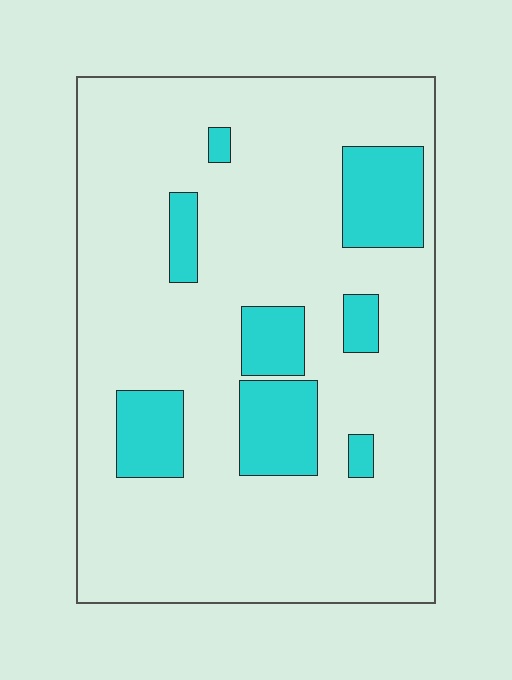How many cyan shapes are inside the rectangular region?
8.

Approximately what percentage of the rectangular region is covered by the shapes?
Approximately 15%.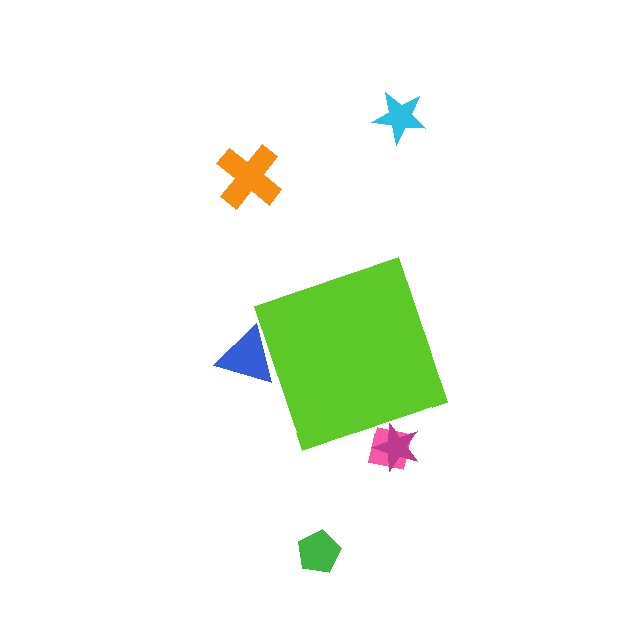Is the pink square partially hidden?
Yes, the pink square is partially hidden behind the lime diamond.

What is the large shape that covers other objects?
A lime diamond.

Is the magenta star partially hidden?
Yes, the magenta star is partially hidden behind the lime diamond.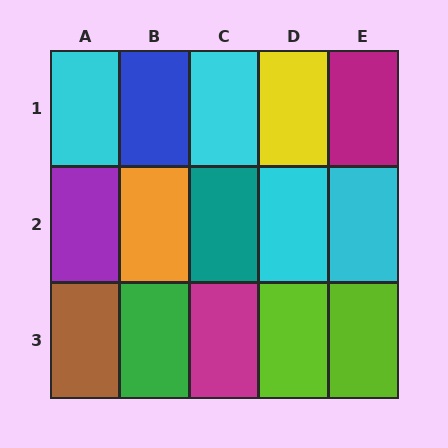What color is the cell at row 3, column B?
Green.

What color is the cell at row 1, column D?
Yellow.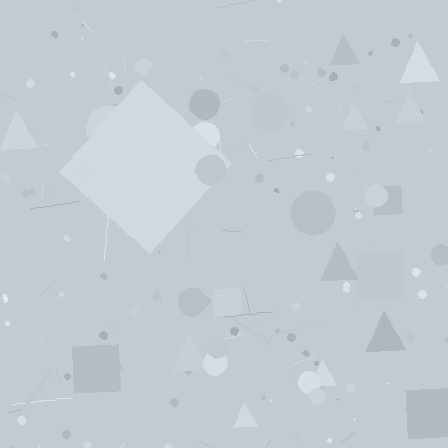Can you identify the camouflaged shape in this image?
The camouflaged shape is a diamond.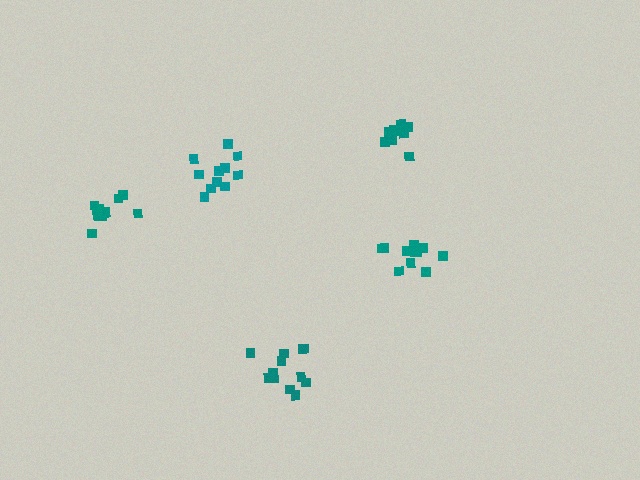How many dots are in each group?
Group 1: 12 dots, Group 2: 11 dots, Group 3: 11 dots, Group 4: 11 dots, Group 5: 10 dots (55 total).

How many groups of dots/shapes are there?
There are 5 groups.